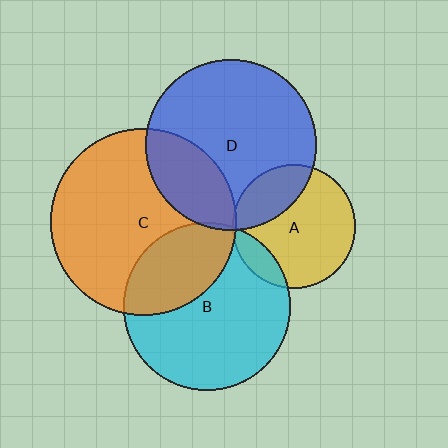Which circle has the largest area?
Circle C (orange).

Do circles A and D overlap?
Yes.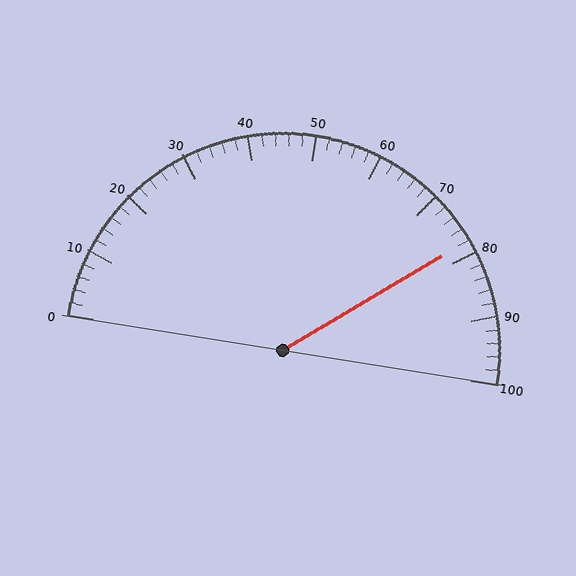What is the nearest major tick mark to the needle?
The nearest major tick mark is 80.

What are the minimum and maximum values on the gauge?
The gauge ranges from 0 to 100.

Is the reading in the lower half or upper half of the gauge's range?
The reading is in the upper half of the range (0 to 100).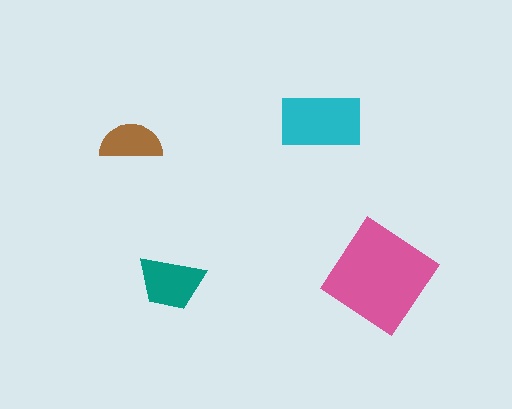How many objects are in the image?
There are 4 objects in the image.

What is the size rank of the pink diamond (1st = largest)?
1st.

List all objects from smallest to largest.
The brown semicircle, the teal trapezoid, the cyan rectangle, the pink diamond.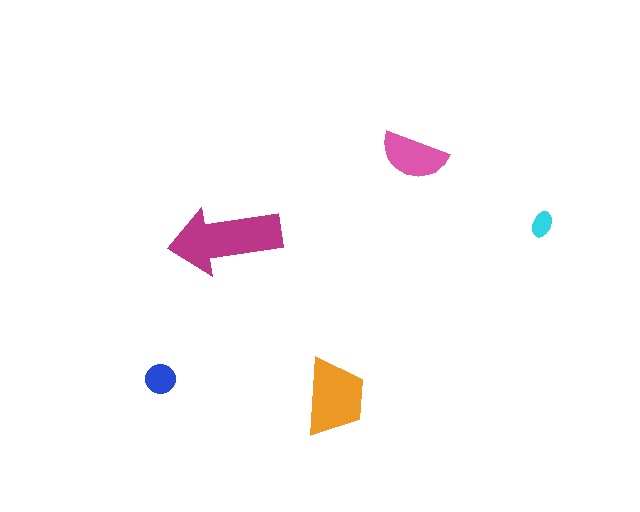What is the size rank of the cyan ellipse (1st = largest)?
5th.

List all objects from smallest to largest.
The cyan ellipse, the blue circle, the pink semicircle, the orange trapezoid, the magenta arrow.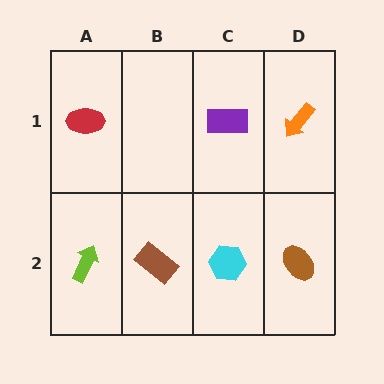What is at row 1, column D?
An orange arrow.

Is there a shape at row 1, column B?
No, that cell is empty.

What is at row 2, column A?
A lime arrow.